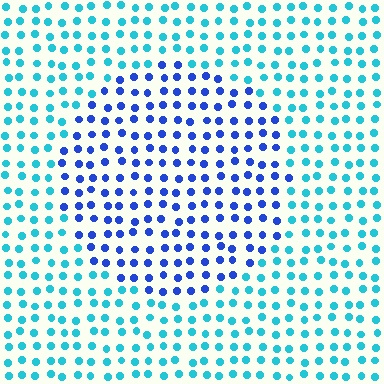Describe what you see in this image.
The image is filled with small cyan elements in a uniform arrangement. A circle-shaped region is visible where the elements are tinted to a slightly different hue, forming a subtle color boundary.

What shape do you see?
I see a circle.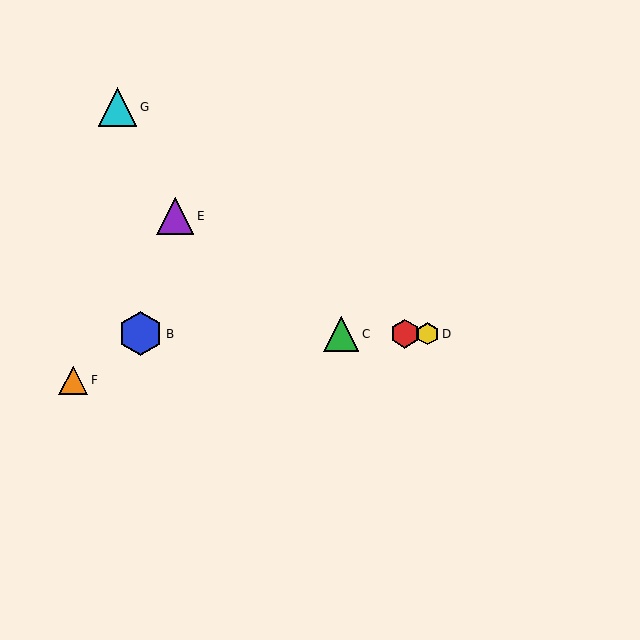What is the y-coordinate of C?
Object C is at y≈334.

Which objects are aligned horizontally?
Objects A, B, C, D are aligned horizontally.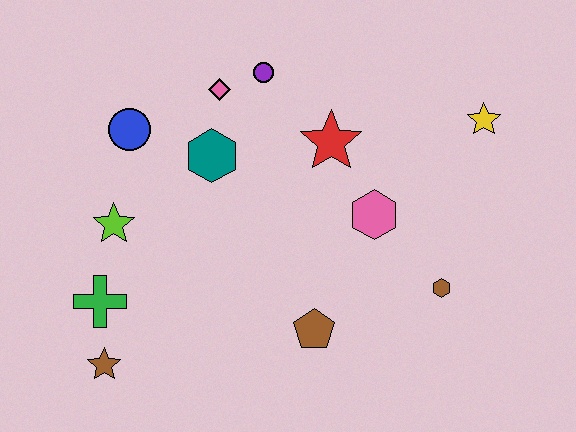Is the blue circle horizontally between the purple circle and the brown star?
Yes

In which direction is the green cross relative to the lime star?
The green cross is below the lime star.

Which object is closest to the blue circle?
The teal hexagon is closest to the blue circle.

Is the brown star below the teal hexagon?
Yes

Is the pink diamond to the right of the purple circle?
No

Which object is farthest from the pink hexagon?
The brown star is farthest from the pink hexagon.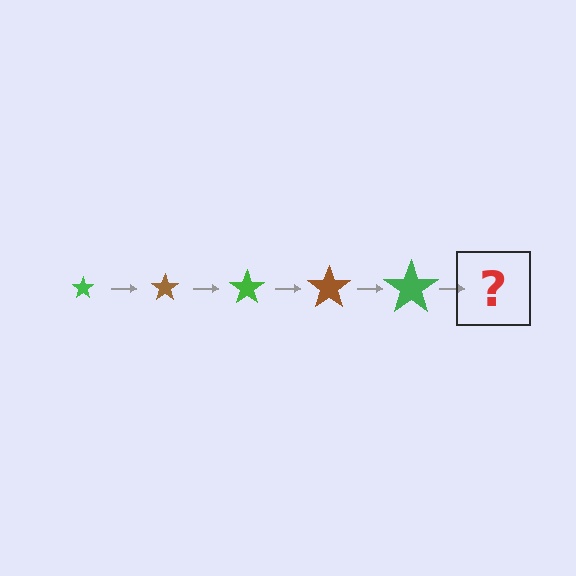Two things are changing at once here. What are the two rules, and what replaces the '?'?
The two rules are that the star grows larger each step and the color cycles through green and brown. The '?' should be a brown star, larger than the previous one.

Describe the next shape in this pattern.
It should be a brown star, larger than the previous one.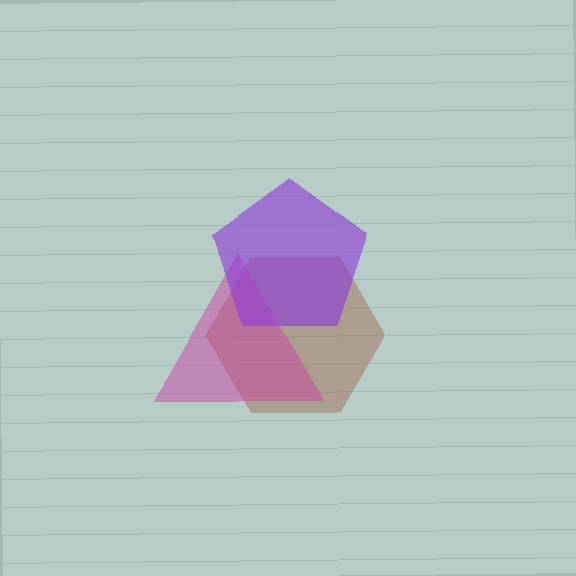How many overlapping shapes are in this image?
There are 3 overlapping shapes in the image.